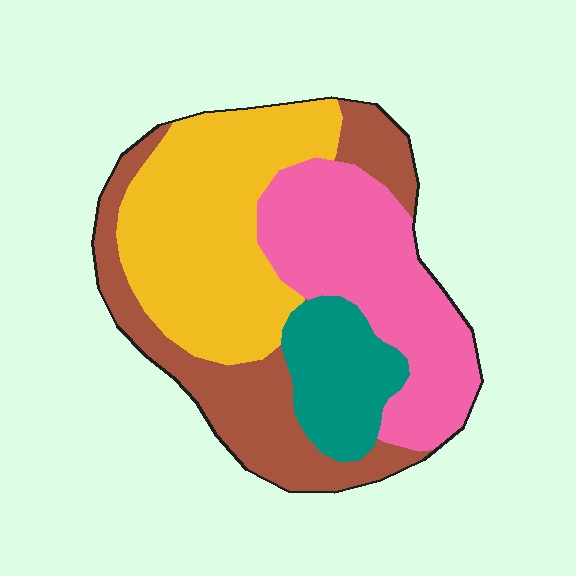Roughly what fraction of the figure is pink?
Pink covers about 30% of the figure.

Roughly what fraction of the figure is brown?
Brown takes up about one quarter (1/4) of the figure.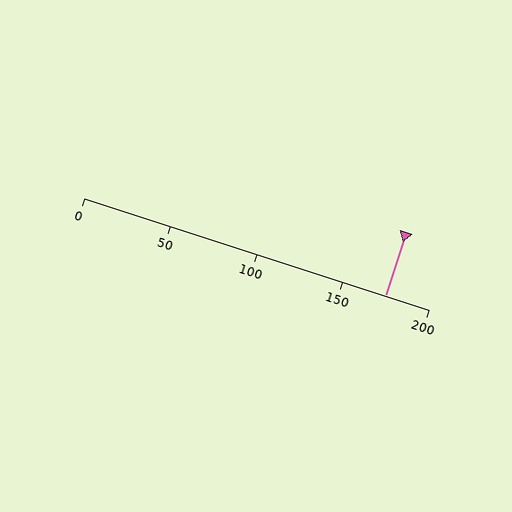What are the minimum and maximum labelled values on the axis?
The axis runs from 0 to 200.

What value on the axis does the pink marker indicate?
The marker indicates approximately 175.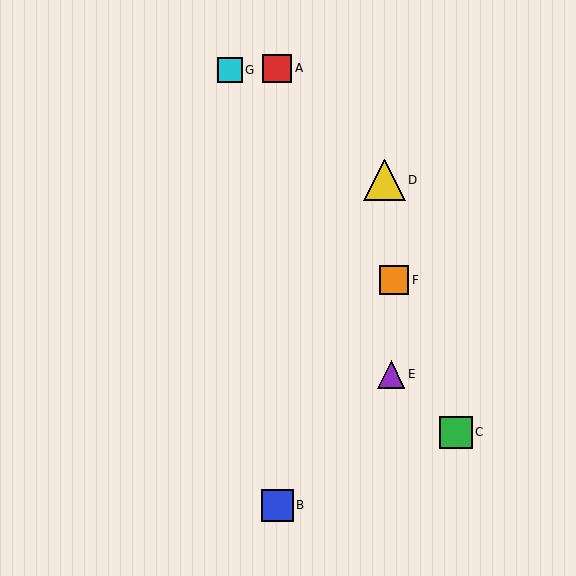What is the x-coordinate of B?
Object B is at x≈277.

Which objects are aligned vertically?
Objects A, B are aligned vertically.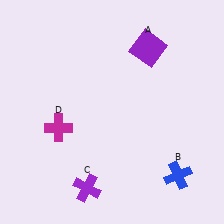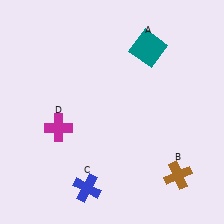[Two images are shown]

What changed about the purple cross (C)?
In Image 1, C is purple. In Image 2, it changed to blue.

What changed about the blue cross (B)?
In Image 1, B is blue. In Image 2, it changed to brown.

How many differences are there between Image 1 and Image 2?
There are 3 differences between the two images.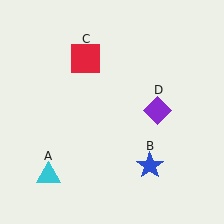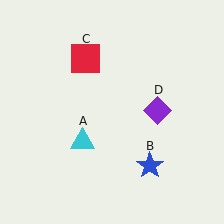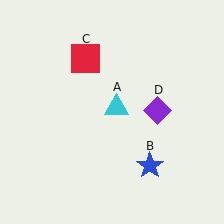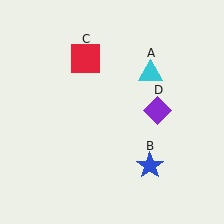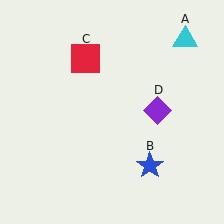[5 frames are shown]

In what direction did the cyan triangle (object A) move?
The cyan triangle (object A) moved up and to the right.